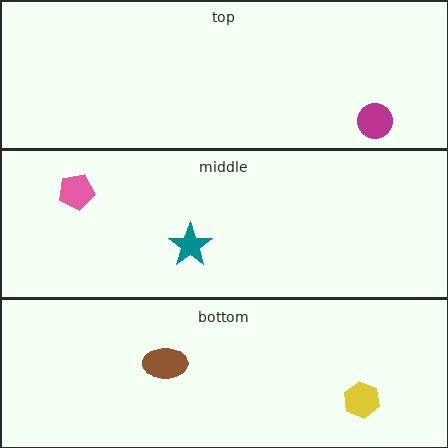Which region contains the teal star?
The middle region.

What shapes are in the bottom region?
The yellow hexagon, the brown ellipse.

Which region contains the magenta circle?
The top region.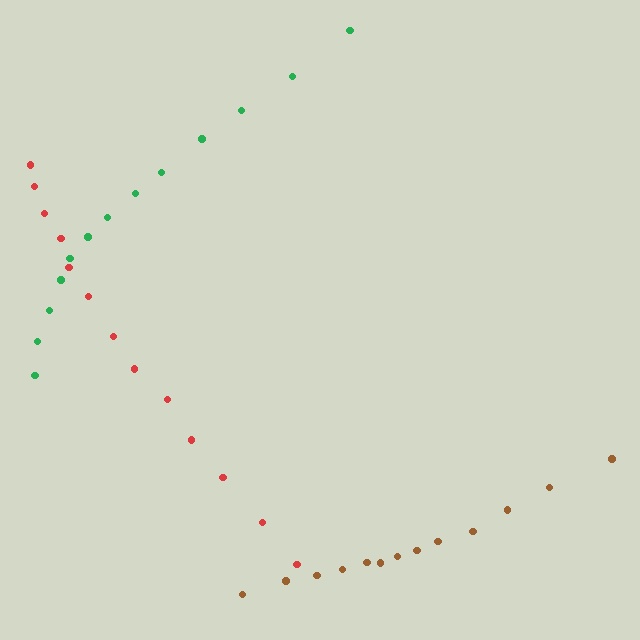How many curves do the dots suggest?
There are 3 distinct paths.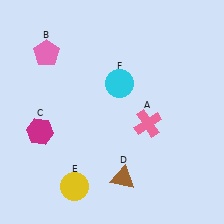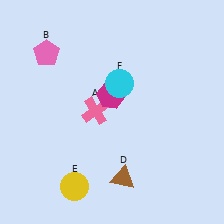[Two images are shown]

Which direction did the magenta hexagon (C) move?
The magenta hexagon (C) moved right.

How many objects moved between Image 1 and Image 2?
2 objects moved between the two images.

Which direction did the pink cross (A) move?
The pink cross (A) moved left.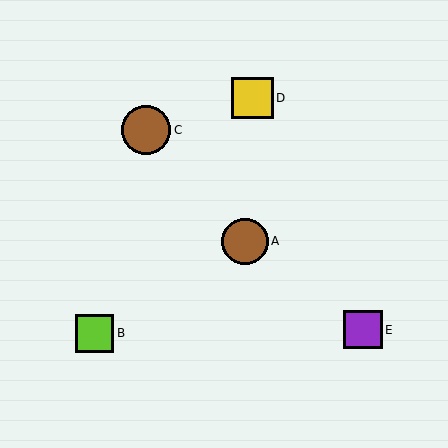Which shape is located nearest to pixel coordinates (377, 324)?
The purple square (labeled E) at (363, 330) is nearest to that location.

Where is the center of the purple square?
The center of the purple square is at (363, 330).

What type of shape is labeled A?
Shape A is a brown circle.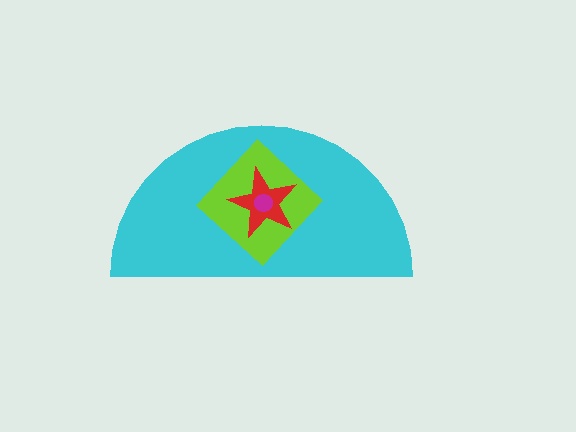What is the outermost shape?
The cyan semicircle.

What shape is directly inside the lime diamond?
The red star.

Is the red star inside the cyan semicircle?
Yes.